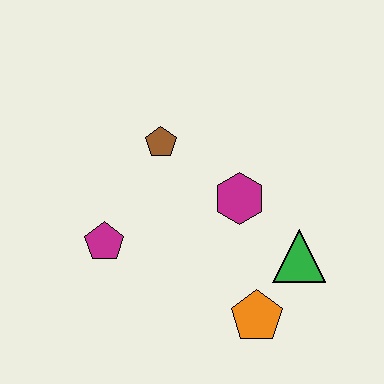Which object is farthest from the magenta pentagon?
The green triangle is farthest from the magenta pentagon.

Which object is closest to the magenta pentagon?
The brown pentagon is closest to the magenta pentagon.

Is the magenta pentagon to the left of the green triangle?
Yes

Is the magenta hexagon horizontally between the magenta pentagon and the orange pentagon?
Yes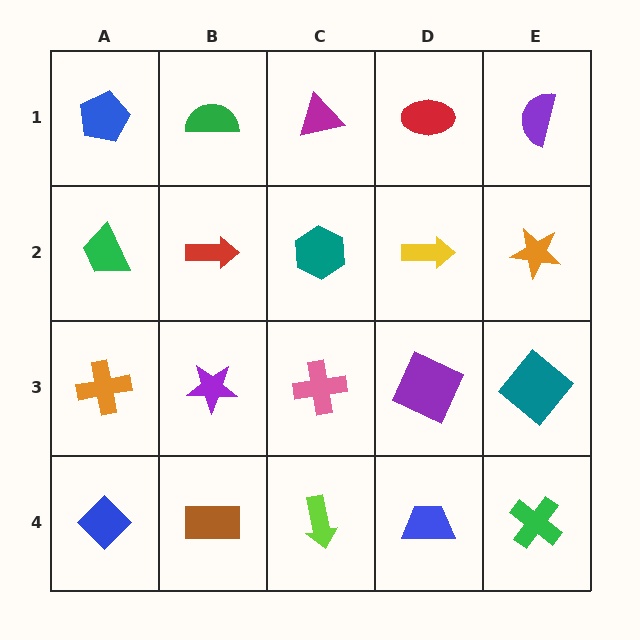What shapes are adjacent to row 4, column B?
A purple star (row 3, column B), a blue diamond (row 4, column A), a lime arrow (row 4, column C).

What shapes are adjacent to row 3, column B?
A red arrow (row 2, column B), a brown rectangle (row 4, column B), an orange cross (row 3, column A), a pink cross (row 3, column C).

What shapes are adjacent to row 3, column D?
A yellow arrow (row 2, column D), a blue trapezoid (row 4, column D), a pink cross (row 3, column C), a teal diamond (row 3, column E).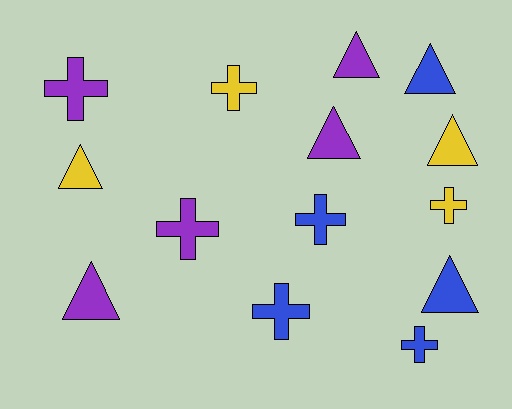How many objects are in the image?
There are 14 objects.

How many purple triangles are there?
There are 3 purple triangles.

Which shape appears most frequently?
Triangle, with 7 objects.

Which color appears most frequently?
Purple, with 5 objects.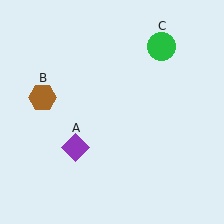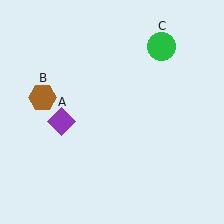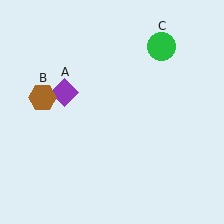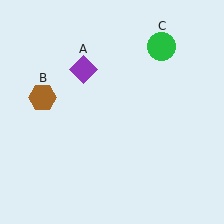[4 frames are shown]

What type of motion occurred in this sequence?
The purple diamond (object A) rotated clockwise around the center of the scene.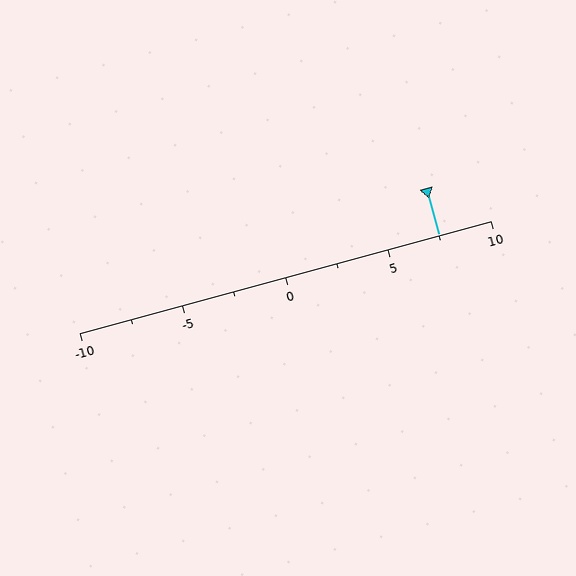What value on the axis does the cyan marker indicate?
The marker indicates approximately 7.5.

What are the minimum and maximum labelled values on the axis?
The axis runs from -10 to 10.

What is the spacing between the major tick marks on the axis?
The major ticks are spaced 5 apart.